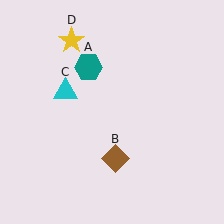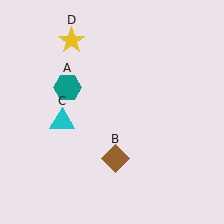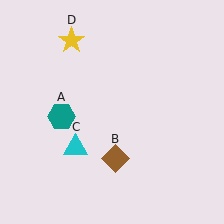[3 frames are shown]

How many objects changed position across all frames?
2 objects changed position: teal hexagon (object A), cyan triangle (object C).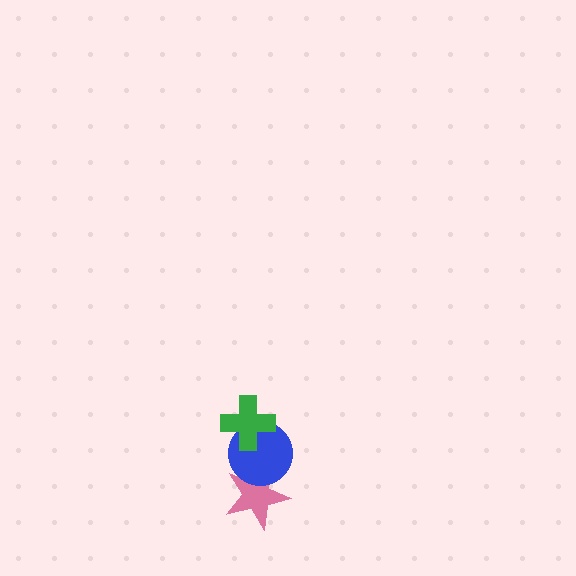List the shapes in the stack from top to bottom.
From top to bottom: the green cross, the blue circle, the pink star.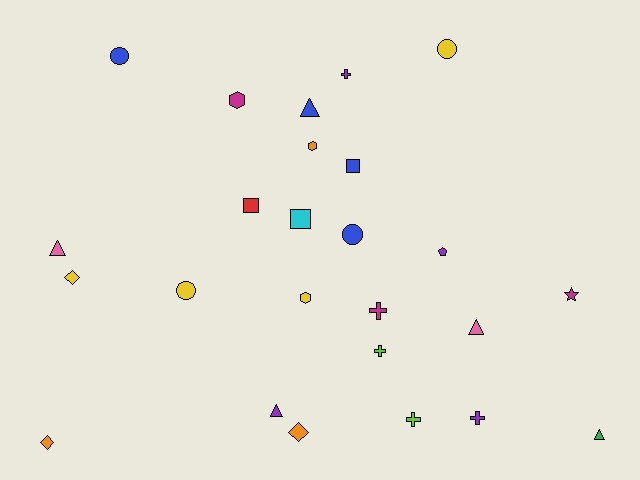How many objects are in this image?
There are 25 objects.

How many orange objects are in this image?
There are 3 orange objects.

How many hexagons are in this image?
There are 3 hexagons.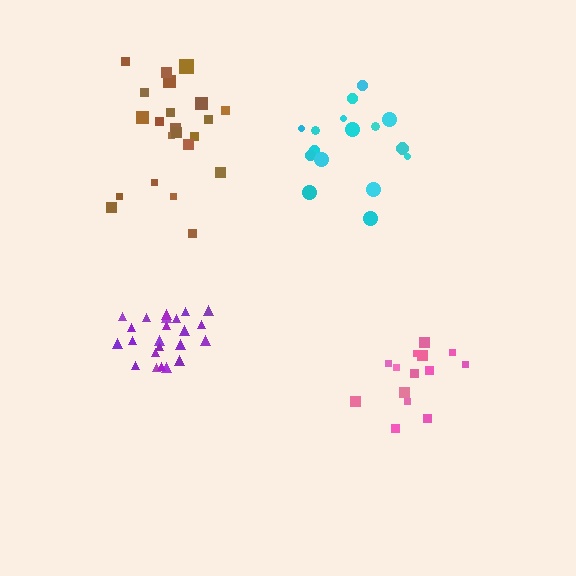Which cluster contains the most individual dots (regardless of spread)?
Purple (23).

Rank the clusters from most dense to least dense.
purple, pink, brown, cyan.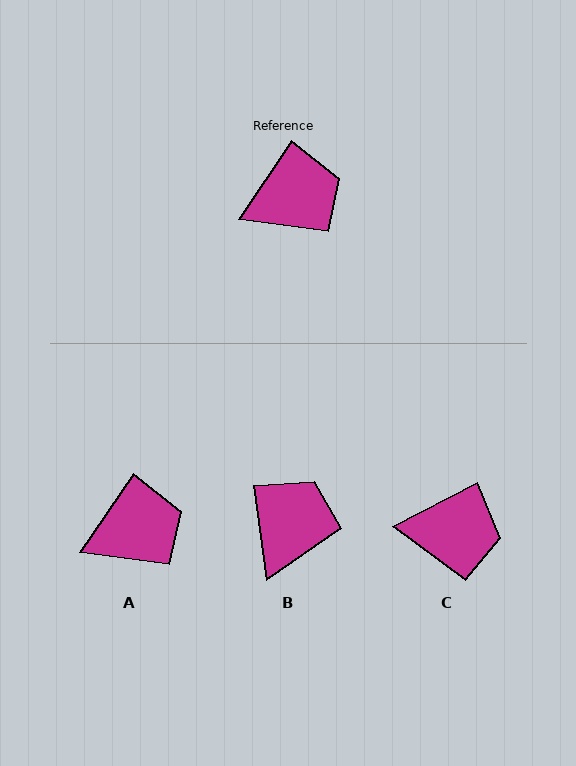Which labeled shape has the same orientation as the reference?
A.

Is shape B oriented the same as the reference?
No, it is off by about 42 degrees.